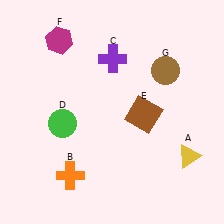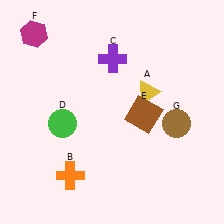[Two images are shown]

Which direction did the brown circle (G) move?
The brown circle (G) moved down.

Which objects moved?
The objects that moved are: the yellow triangle (A), the magenta hexagon (F), the brown circle (G).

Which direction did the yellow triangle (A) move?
The yellow triangle (A) moved up.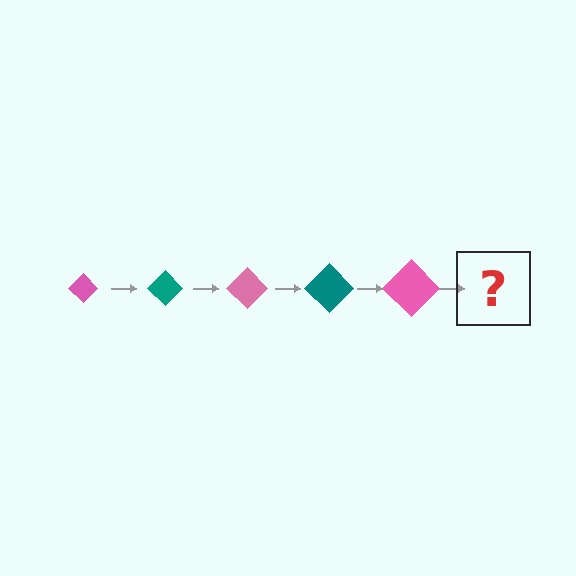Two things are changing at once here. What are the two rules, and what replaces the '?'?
The two rules are that the diamond grows larger each step and the color cycles through pink and teal. The '?' should be a teal diamond, larger than the previous one.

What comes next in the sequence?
The next element should be a teal diamond, larger than the previous one.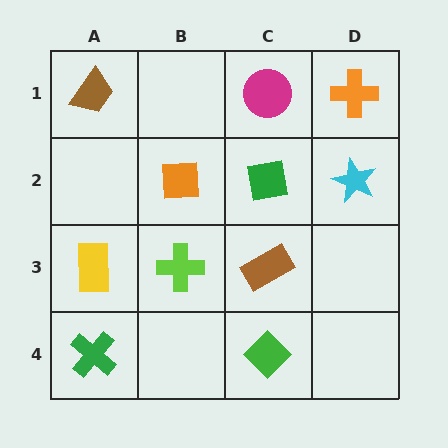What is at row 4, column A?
A green cross.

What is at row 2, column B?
An orange square.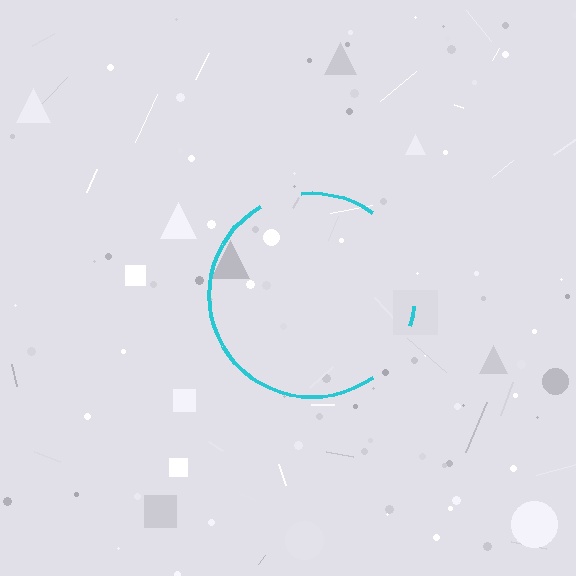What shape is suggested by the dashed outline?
The dashed outline suggests a circle.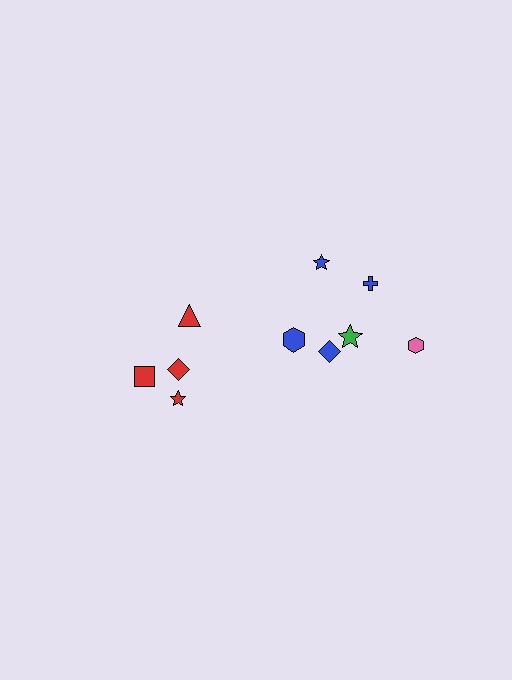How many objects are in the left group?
There are 4 objects.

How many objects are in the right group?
There are 6 objects.